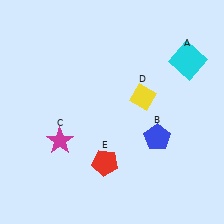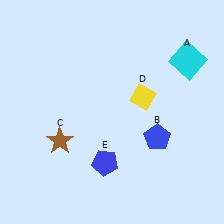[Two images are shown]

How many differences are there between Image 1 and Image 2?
There are 2 differences between the two images.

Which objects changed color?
C changed from magenta to brown. E changed from red to blue.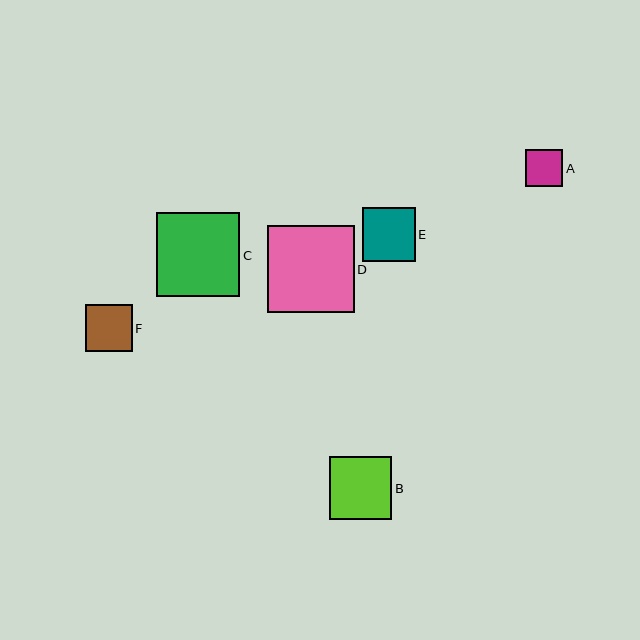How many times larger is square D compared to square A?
Square D is approximately 2.3 times the size of square A.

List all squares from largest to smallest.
From largest to smallest: D, C, B, E, F, A.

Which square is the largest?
Square D is the largest with a size of approximately 87 pixels.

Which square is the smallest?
Square A is the smallest with a size of approximately 38 pixels.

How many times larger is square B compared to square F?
Square B is approximately 1.3 times the size of square F.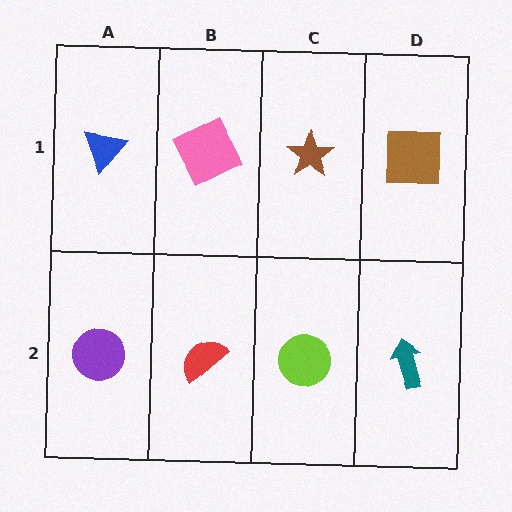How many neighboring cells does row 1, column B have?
3.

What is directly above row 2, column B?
A pink square.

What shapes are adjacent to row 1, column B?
A red semicircle (row 2, column B), a blue triangle (row 1, column A), a brown star (row 1, column C).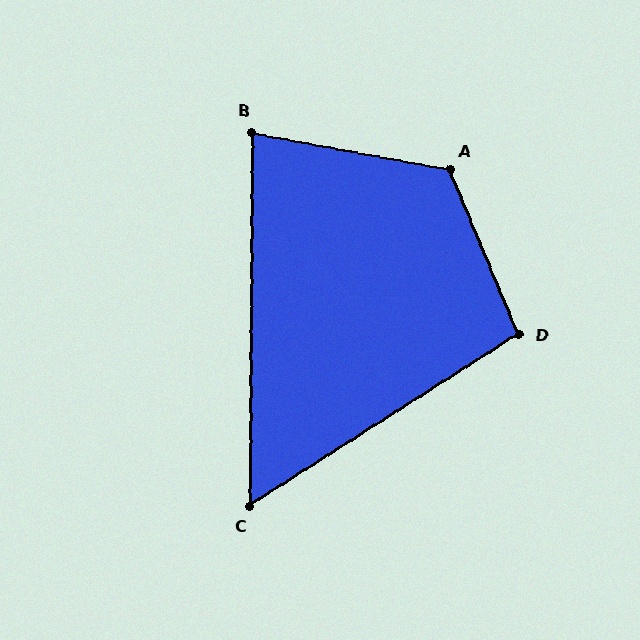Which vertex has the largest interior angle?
A, at approximately 123 degrees.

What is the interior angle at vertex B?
Approximately 80 degrees (acute).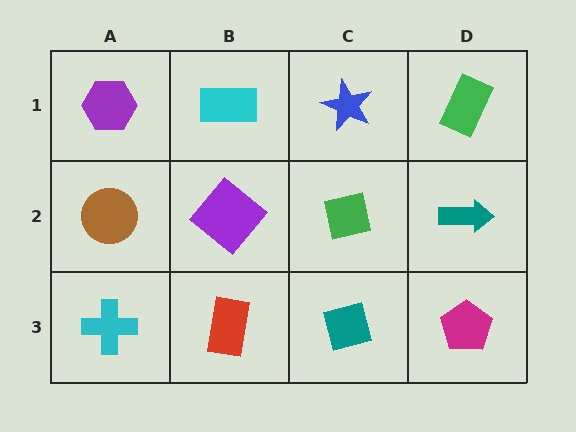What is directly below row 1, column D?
A teal arrow.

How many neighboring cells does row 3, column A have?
2.